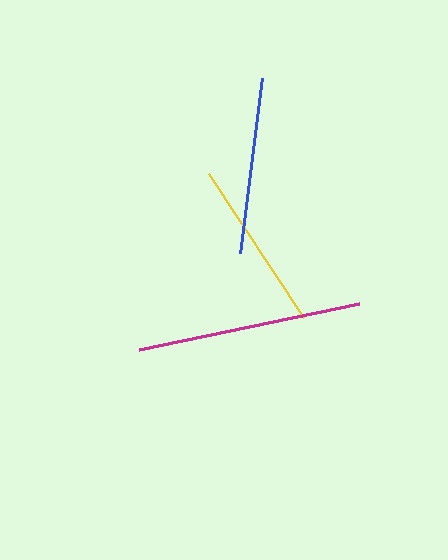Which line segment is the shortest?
The yellow line is the shortest at approximately 172 pixels.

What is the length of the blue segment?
The blue segment is approximately 176 pixels long.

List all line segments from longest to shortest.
From longest to shortest: magenta, blue, yellow.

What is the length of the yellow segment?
The yellow segment is approximately 172 pixels long.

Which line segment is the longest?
The magenta line is the longest at approximately 225 pixels.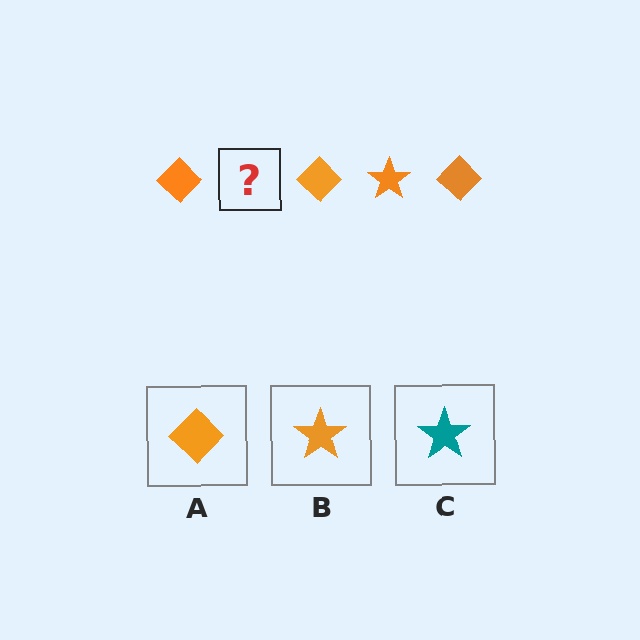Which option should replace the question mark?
Option B.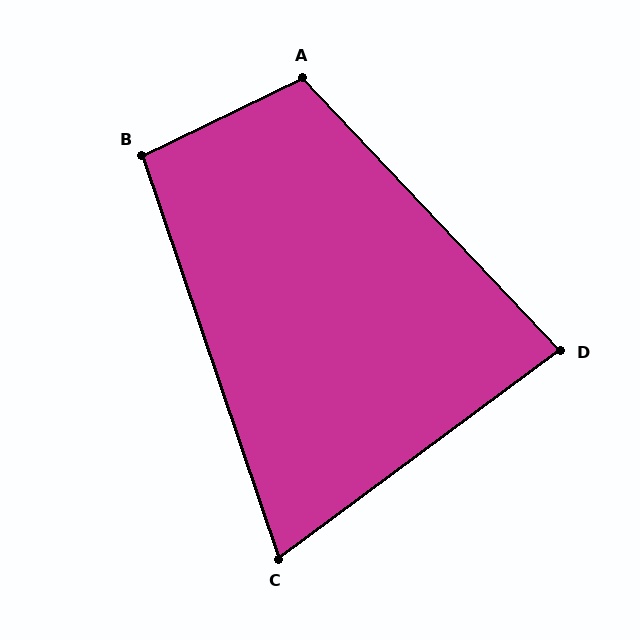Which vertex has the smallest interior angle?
C, at approximately 72 degrees.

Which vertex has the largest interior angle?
A, at approximately 108 degrees.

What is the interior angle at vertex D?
Approximately 83 degrees (acute).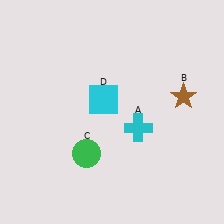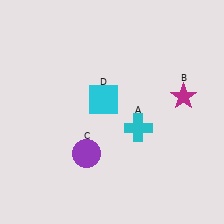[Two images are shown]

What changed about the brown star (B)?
In Image 1, B is brown. In Image 2, it changed to magenta.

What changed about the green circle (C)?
In Image 1, C is green. In Image 2, it changed to purple.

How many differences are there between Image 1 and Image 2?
There are 2 differences between the two images.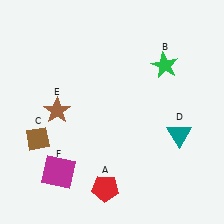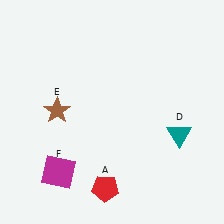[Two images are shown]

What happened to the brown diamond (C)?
The brown diamond (C) was removed in Image 2. It was in the bottom-left area of Image 1.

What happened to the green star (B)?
The green star (B) was removed in Image 2. It was in the top-right area of Image 1.